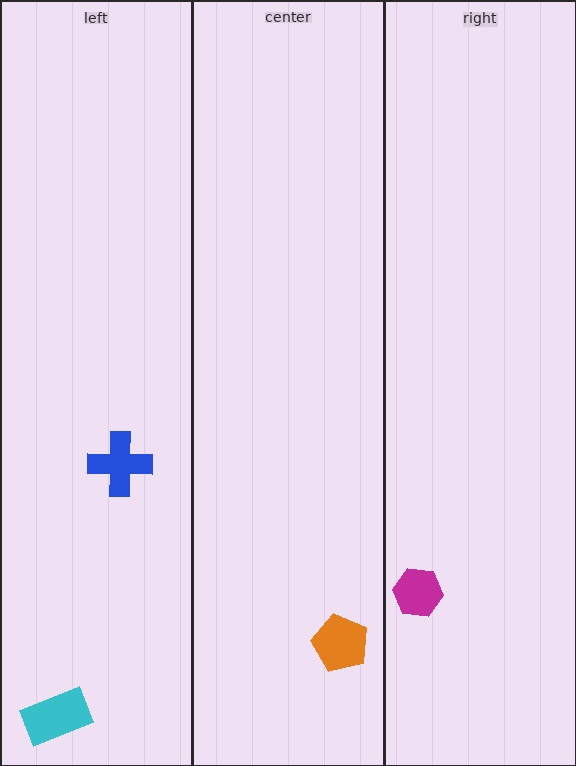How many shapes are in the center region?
1.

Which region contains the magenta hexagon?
The right region.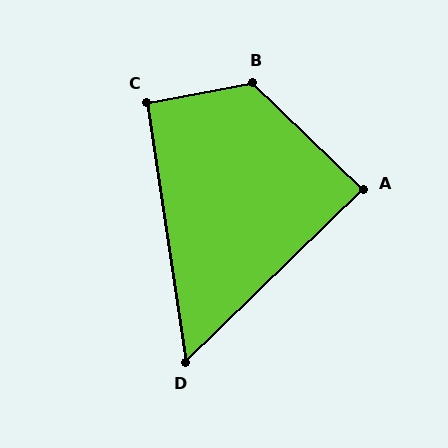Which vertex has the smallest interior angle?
D, at approximately 54 degrees.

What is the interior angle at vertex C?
Approximately 92 degrees (approximately right).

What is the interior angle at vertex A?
Approximately 88 degrees (approximately right).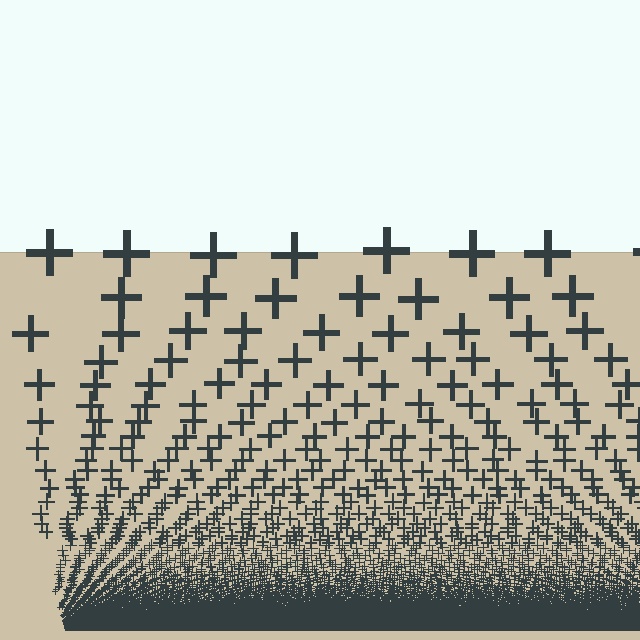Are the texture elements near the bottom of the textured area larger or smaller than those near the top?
Smaller. The gradient is inverted — elements near the bottom are smaller and denser.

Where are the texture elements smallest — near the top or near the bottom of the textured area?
Near the bottom.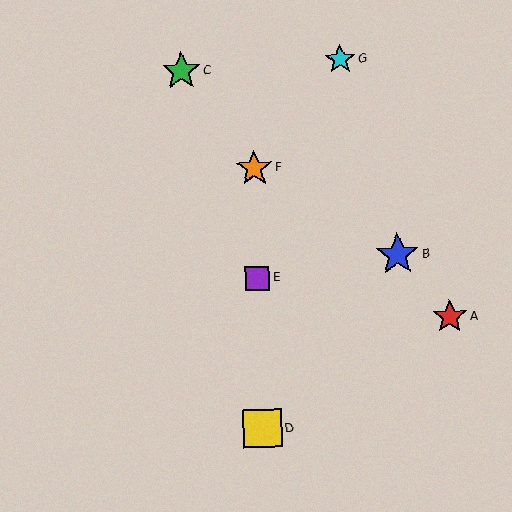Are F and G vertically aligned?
No, F is at x≈254 and G is at x≈340.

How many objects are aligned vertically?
3 objects (D, E, F) are aligned vertically.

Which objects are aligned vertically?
Objects D, E, F are aligned vertically.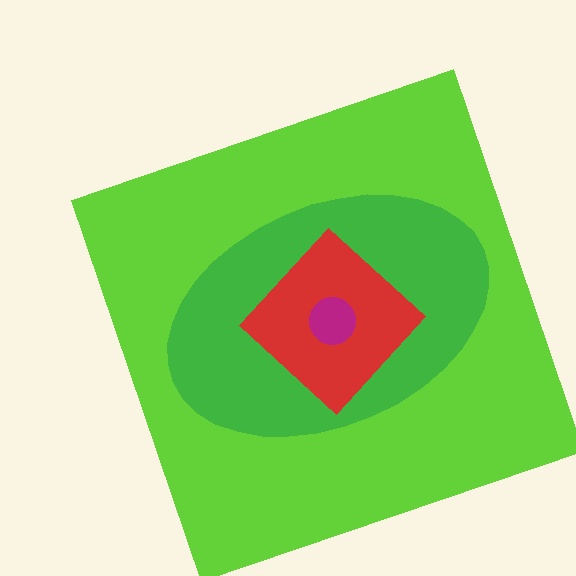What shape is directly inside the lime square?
The green ellipse.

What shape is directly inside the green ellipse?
The red diamond.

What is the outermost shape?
The lime square.